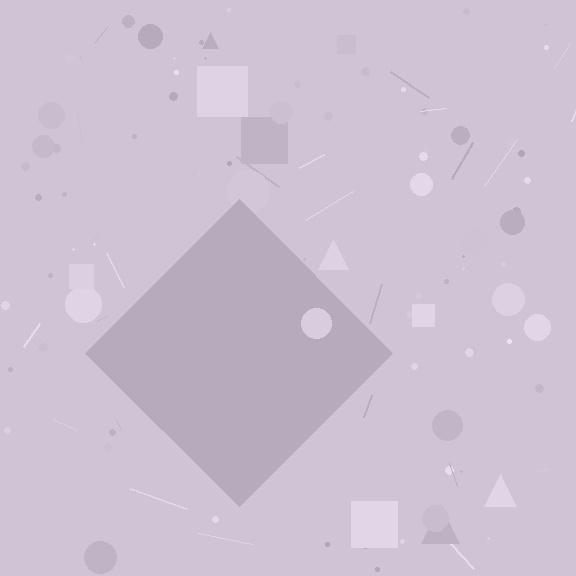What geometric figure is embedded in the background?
A diamond is embedded in the background.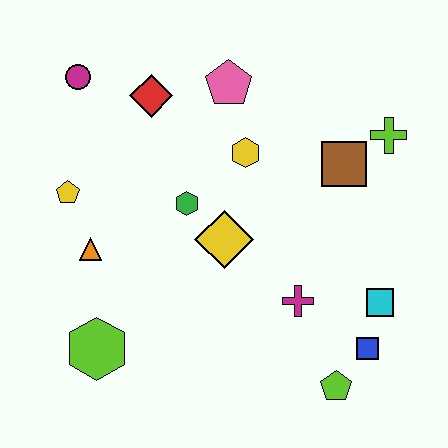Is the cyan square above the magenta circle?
No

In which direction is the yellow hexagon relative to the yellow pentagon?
The yellow hexagon is to the right of the yellow pentagon.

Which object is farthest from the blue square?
The magenta circle is farthest from the blue square.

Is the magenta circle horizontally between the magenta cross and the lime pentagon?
No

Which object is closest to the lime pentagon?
The blue square is closest to the lime pentagon.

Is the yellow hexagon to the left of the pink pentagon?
No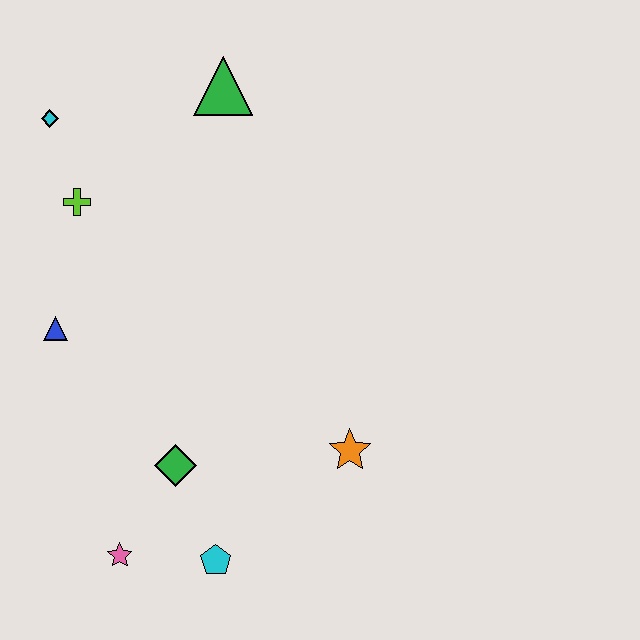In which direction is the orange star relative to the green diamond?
The orange star is to the right of the green diamond.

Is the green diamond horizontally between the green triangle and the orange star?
No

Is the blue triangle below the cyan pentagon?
No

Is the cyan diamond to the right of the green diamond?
No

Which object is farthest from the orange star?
The cyan diamond is farthest from the orange star.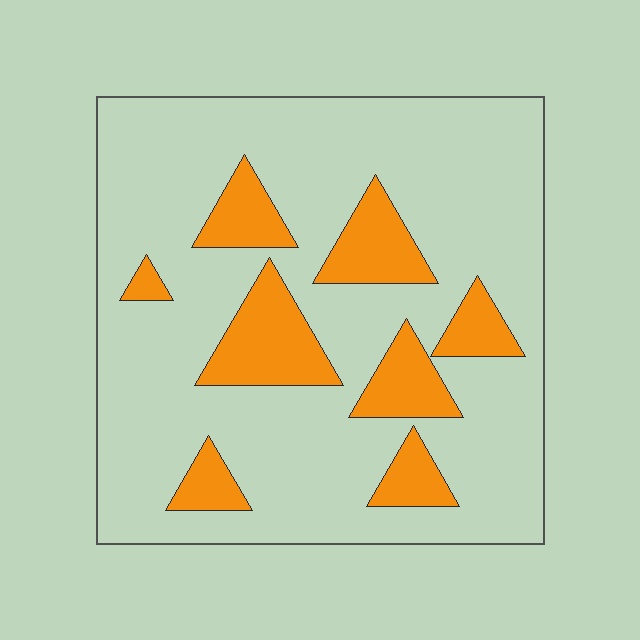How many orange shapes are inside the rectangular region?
8.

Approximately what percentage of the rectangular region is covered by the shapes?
Approximately 20%.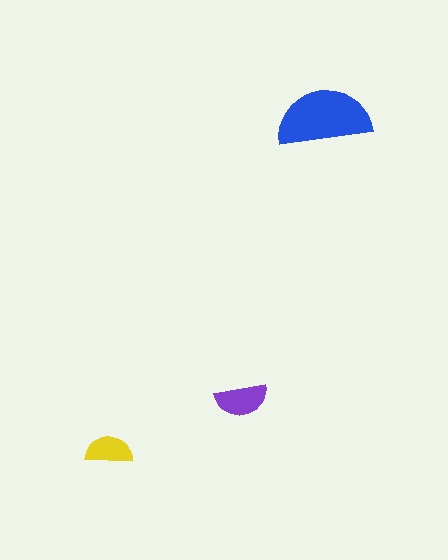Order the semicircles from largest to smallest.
the blue one, the purple one, the yellow one.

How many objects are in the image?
There are 3 objects in the image.